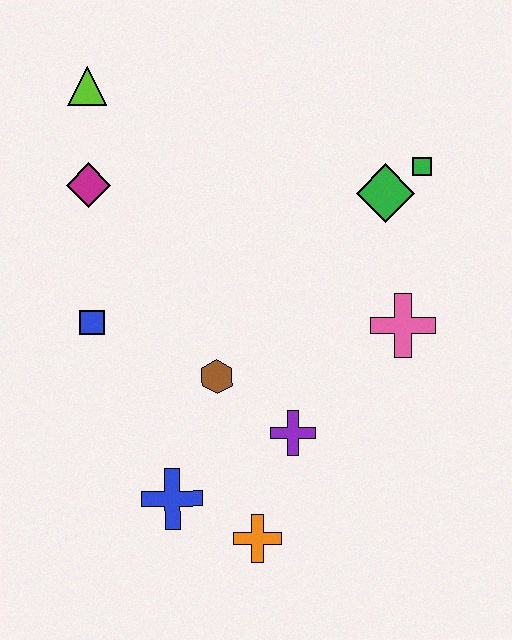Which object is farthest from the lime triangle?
The orange cross is farthest from the lime triangle.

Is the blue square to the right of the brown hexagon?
No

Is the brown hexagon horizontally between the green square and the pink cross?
No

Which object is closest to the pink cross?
The green diamond is closest to the pink cross.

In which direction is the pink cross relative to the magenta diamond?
The pink cross is to the right of the magenta diamond.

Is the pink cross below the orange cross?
No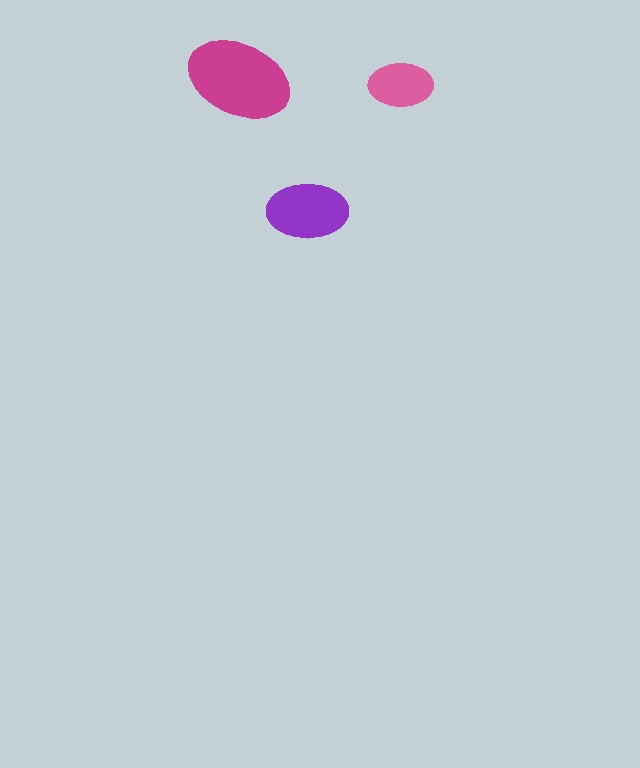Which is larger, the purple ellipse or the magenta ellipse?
The magenta one.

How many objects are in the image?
There are 3 objects in the image.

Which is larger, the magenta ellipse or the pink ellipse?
The magenta one.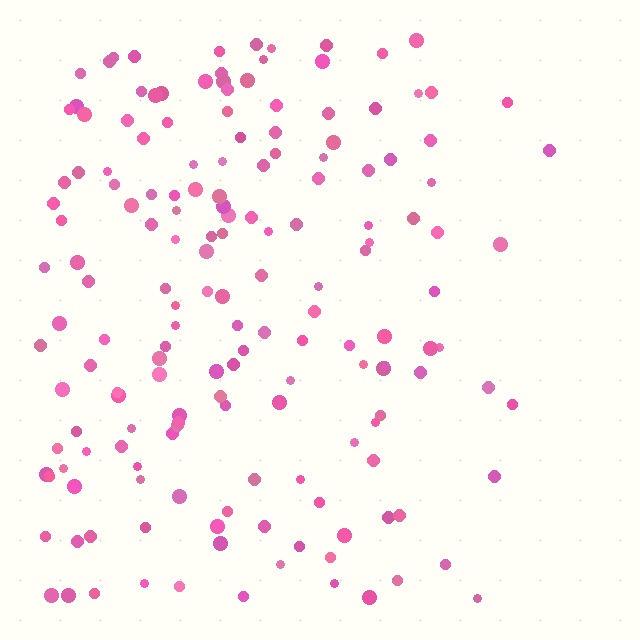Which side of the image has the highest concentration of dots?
The left.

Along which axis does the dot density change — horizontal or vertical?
Horizontal.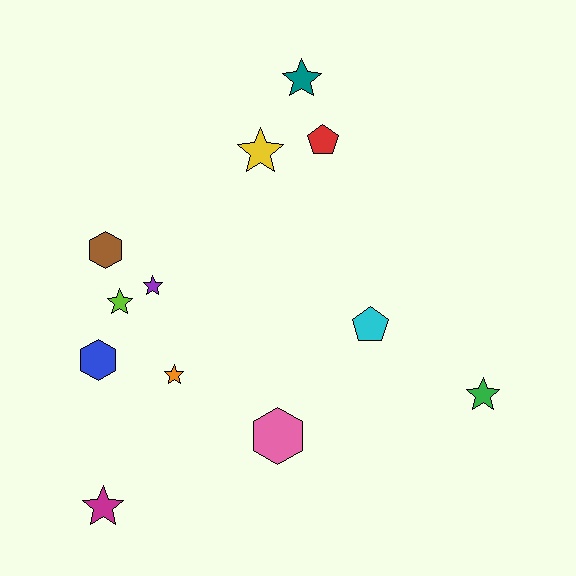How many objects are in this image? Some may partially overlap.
There are 12 objects.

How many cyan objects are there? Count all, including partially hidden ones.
There is 1 cyan object.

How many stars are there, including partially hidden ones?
There are 7 stars.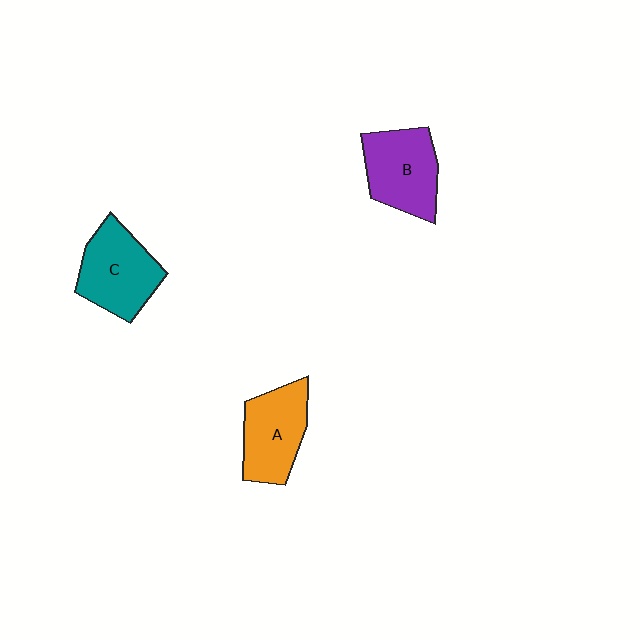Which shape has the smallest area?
Shape A (orange).